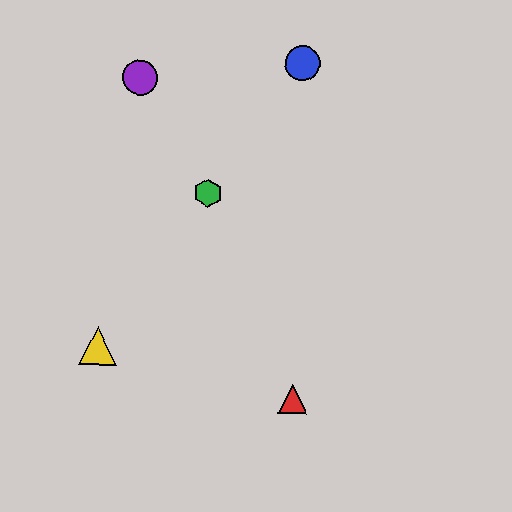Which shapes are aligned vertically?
The red triangle, the blue circle are aligned vertically.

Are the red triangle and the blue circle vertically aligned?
Yes, both are at x≈293.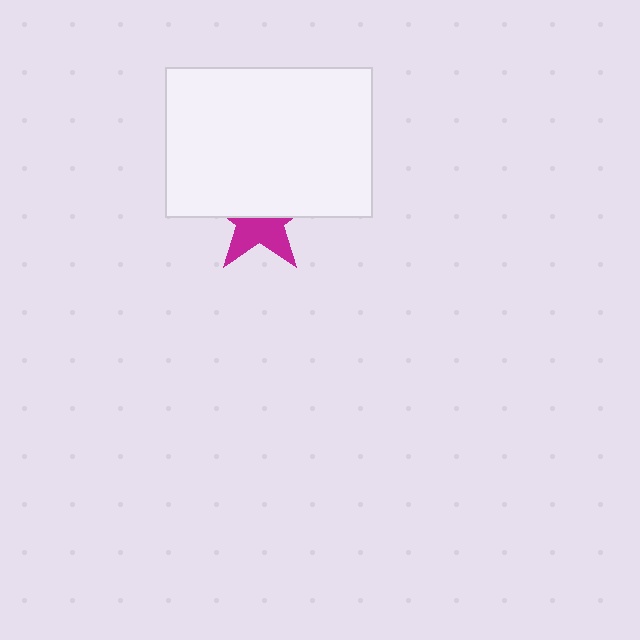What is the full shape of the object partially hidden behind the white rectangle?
The partially hidden object is a magenta star.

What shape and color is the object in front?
The object in front is a white rectangle.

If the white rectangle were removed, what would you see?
You would see the complete magenta star.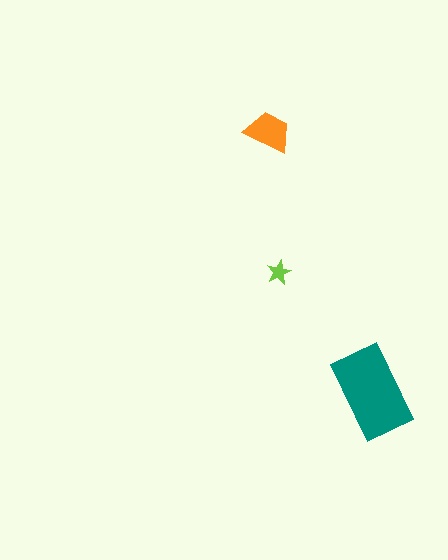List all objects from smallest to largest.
The lime star, the orange trapezoid, the teal rectangle.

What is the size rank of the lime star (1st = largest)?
3rd.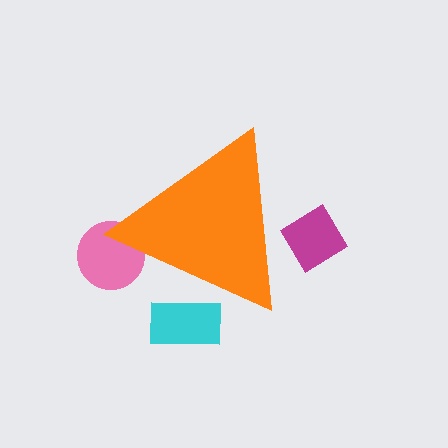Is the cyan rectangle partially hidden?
Yes, the cyan rectangle is partially hidden behind the orange triangle.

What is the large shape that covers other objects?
An orange triangle.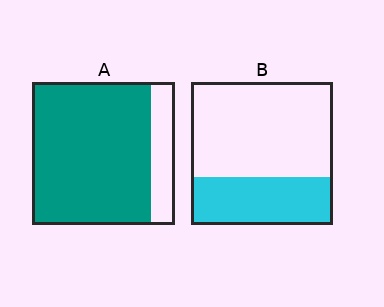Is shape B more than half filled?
No.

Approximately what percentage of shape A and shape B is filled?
A is approximately 85% and B is approximately 35%.